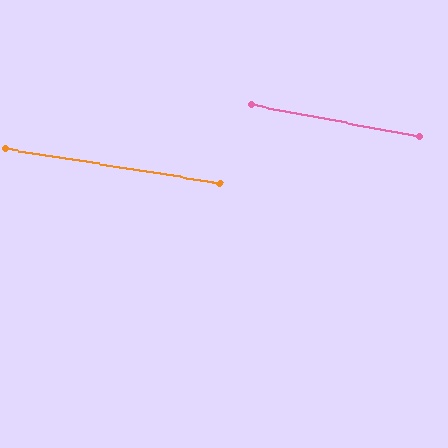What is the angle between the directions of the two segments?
Approximately 1 degree.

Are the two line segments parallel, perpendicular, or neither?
Parallel — their directions differ by only 1.4°.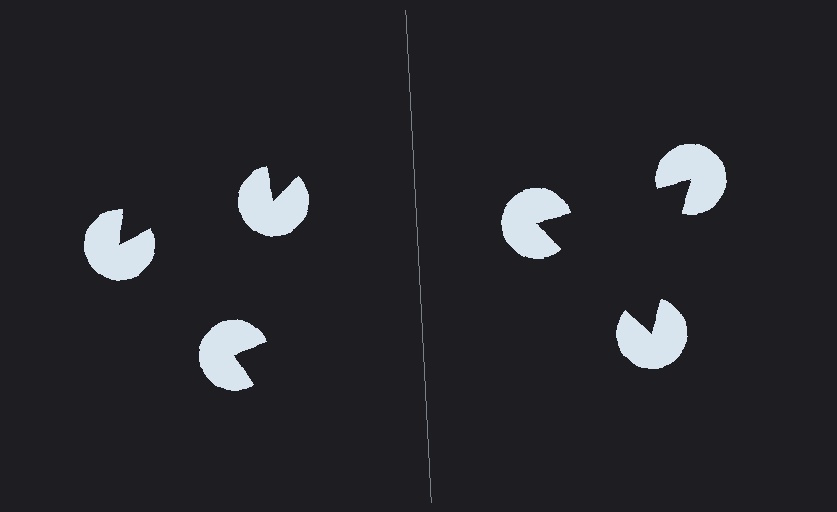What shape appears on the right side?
An illusory triangle.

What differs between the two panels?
The pac-man discs are positioned identically on both sides; only the wedge orientations differ. On the right they align to a triangle; on the left they are misaligned.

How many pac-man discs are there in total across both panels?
6 — 3 on each side.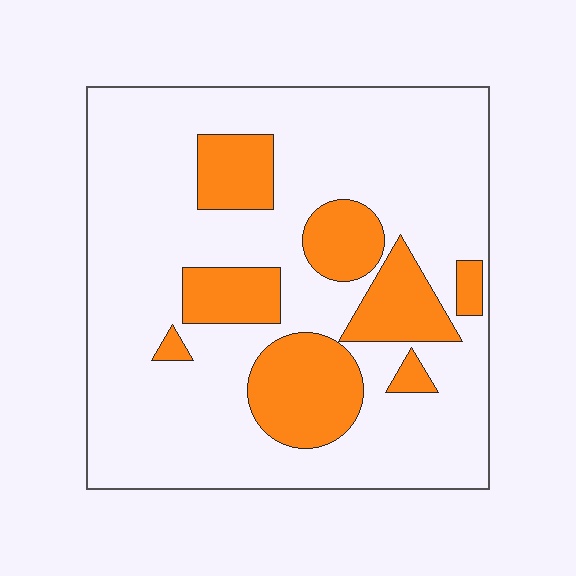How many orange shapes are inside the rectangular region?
8.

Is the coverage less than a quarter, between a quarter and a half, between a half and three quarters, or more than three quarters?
Less than a quarter.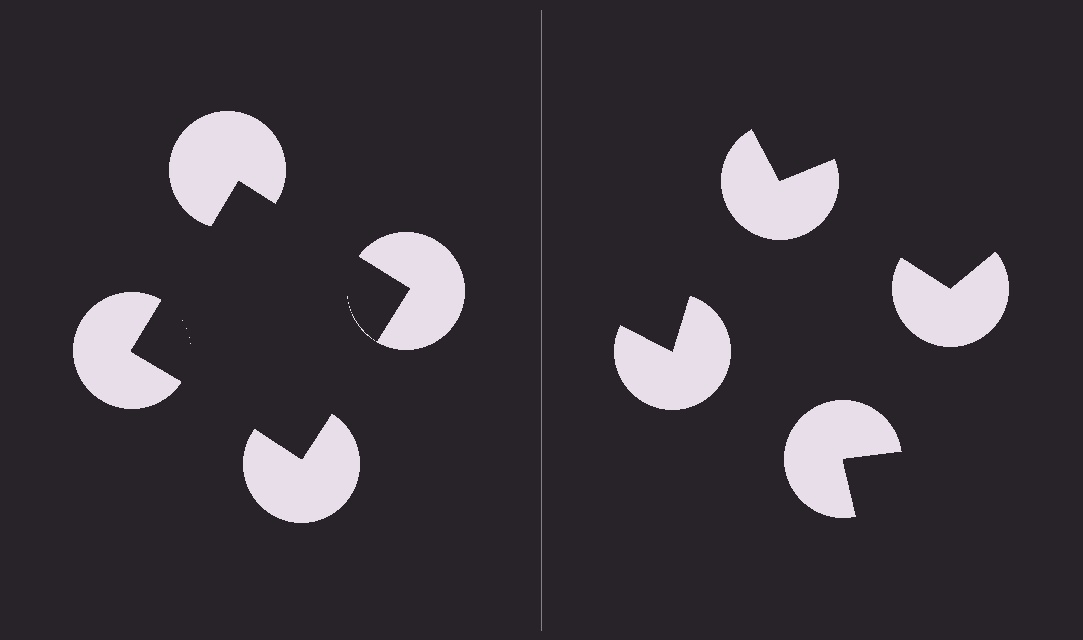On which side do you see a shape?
An illusory square appears on the left side. On the right side the wedge cuts are rotated, so no coherent shape forms.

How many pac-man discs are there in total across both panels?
8 — 4 on each side.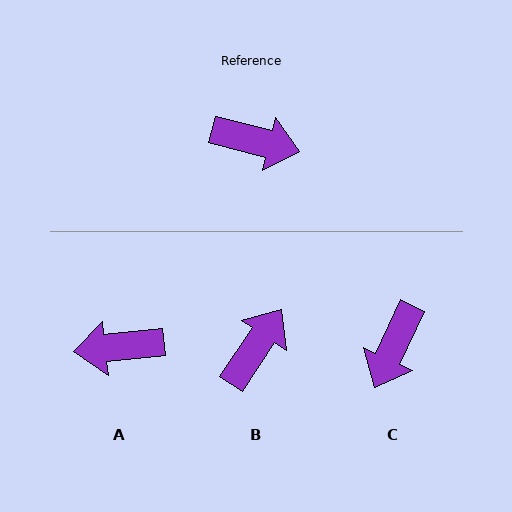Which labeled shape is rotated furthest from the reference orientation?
A, about 159 degrees away.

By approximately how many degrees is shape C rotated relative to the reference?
Approximately 101 degrees clockwise.